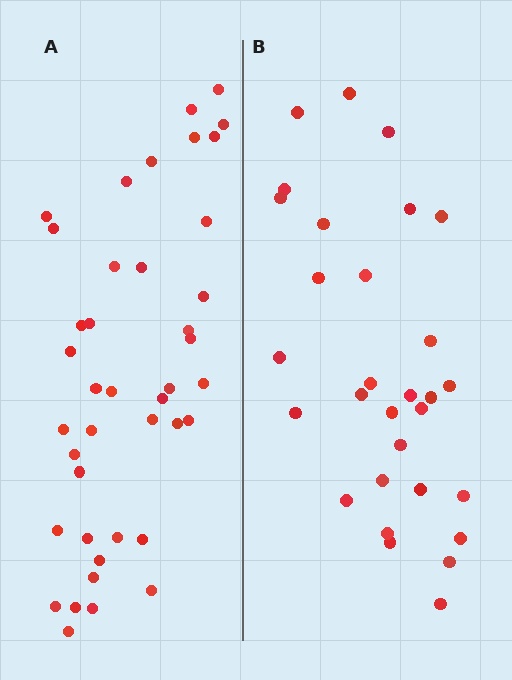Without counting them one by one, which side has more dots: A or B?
Region A (the left region) has more dots.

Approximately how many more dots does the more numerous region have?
Region A has roughly 12 or so more dots than region B.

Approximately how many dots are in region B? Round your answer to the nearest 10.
About 30 dots.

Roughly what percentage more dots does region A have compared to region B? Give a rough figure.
About 35% more.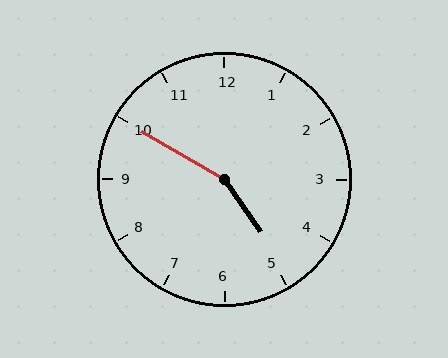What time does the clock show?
4:50.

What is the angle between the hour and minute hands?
Approximately 155 degrees.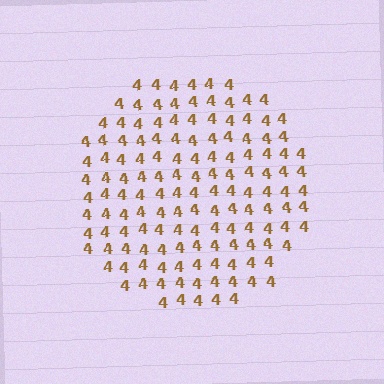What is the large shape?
The large shape is a circle.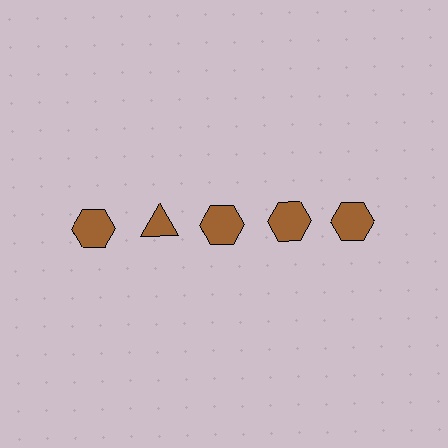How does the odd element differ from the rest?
It has a different shape: triangle instead of hexagon.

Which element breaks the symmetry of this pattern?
The brown triangle in the top row, second from left column breaks the symmetry. All other shapes are brown hexagons.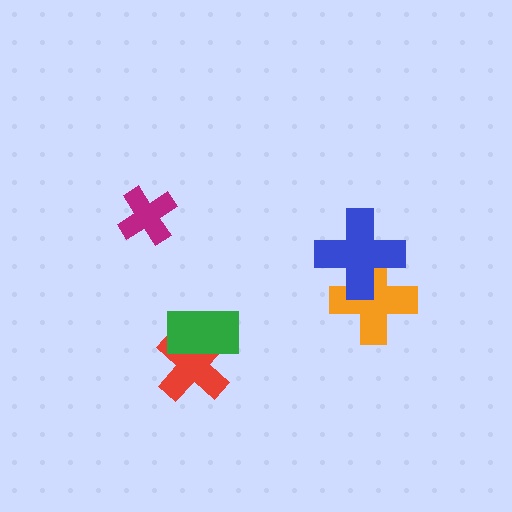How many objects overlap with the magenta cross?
0 objects overlap with the magenta cross.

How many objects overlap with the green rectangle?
1 object overlaps with the green rectangle.